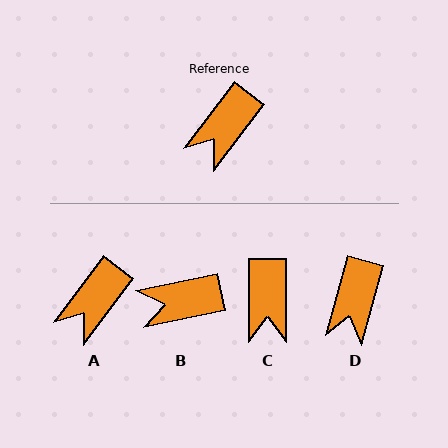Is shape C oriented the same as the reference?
No, it is off by about 37 degrees.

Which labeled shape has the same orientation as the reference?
A.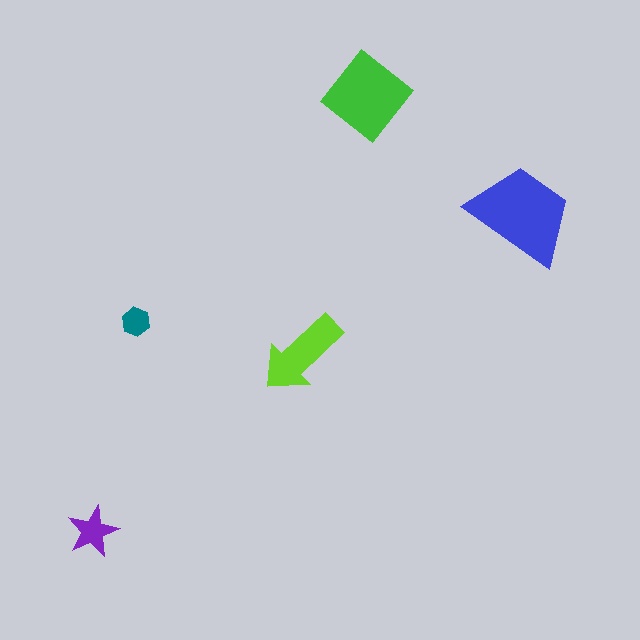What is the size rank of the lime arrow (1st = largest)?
3rd.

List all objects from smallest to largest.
The teal hexagon, the purple star, the lime arrow, the green diamond, the blue trapezoid.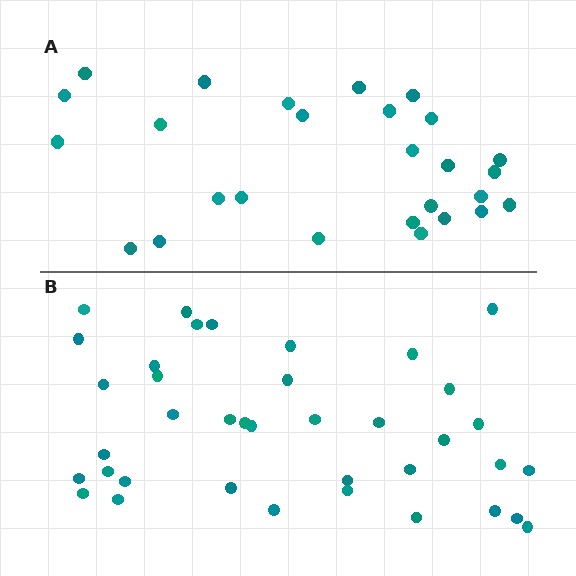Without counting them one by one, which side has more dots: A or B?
Region B (the bottom region) has more dots.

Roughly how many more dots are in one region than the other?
Region B has roughly 12 or so more dots than region A.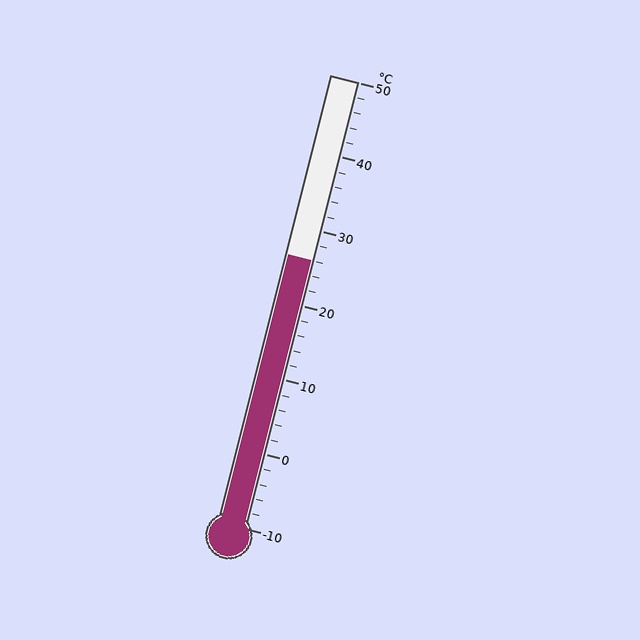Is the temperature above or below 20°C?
The temperature is above 20°C.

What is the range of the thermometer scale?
The thermometer scale ranges from -10°C to 50°C.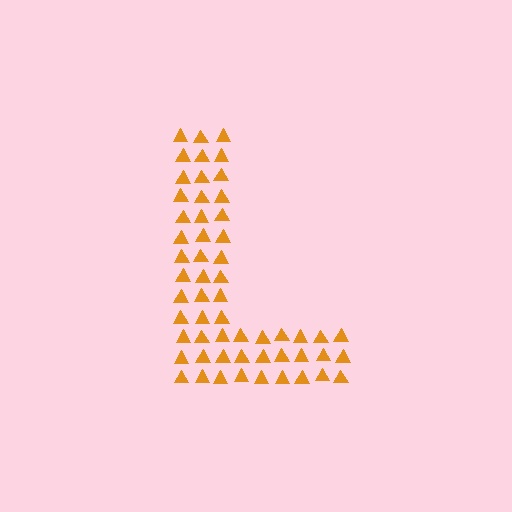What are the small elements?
The small elements are triangles.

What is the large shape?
The large shape is the letter L.